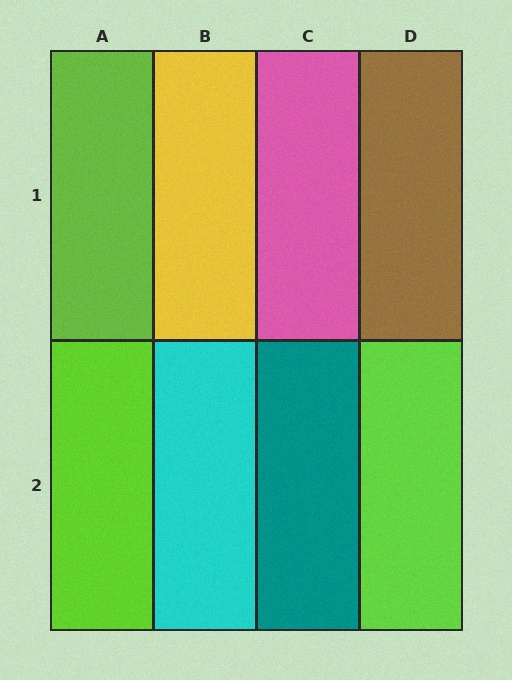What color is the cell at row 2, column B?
Cyan.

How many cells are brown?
1 cell is brown.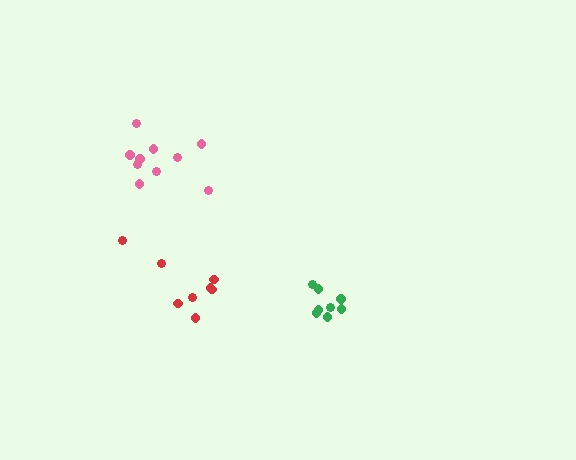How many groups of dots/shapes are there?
There are 3 groups.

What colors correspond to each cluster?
The clusters are colored: green, pink, red.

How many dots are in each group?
Group 1: 8 dots, Group 2: 10 dots, Group 3: 8 dots (26 total).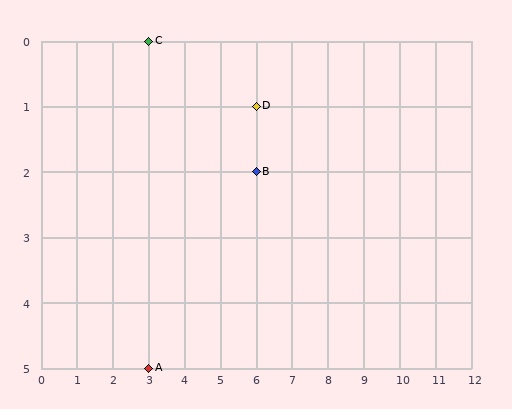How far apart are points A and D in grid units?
Points A and D are 3 columns and 4 rows apart (about 5.0 grid units diagonally).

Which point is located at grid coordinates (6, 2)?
Point B is at (6, 2).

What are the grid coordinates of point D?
Point D is at grid coordinates (6, 1).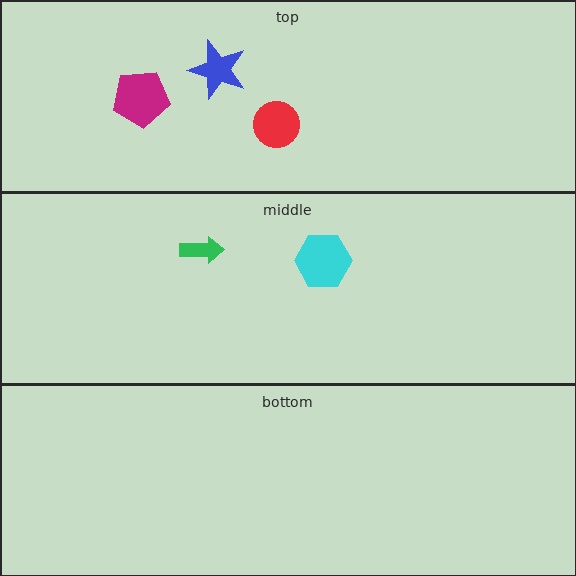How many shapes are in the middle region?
2.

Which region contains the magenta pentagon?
The top region.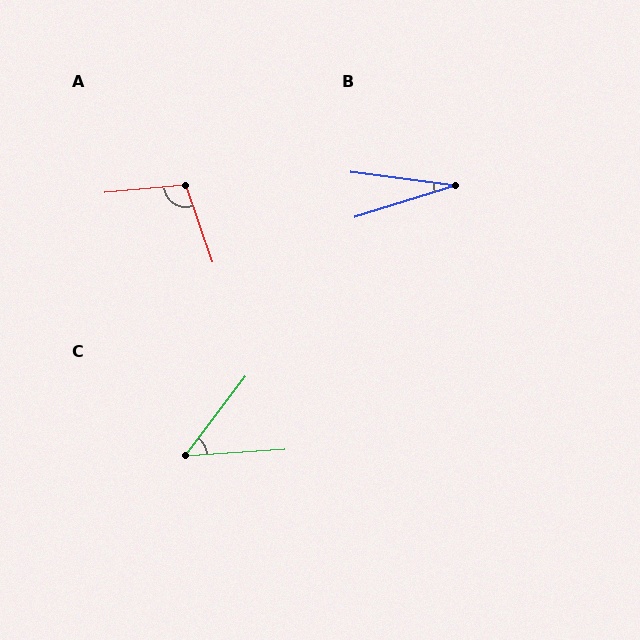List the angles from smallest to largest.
B (24°), C (49°), A (104°).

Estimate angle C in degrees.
Approximately 49 degrees.